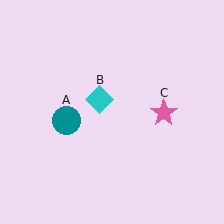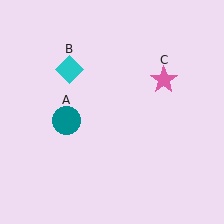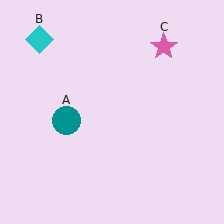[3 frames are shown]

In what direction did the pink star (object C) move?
The pink star (object C) moved up.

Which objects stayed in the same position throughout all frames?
Teal circle (object A) remained stationary.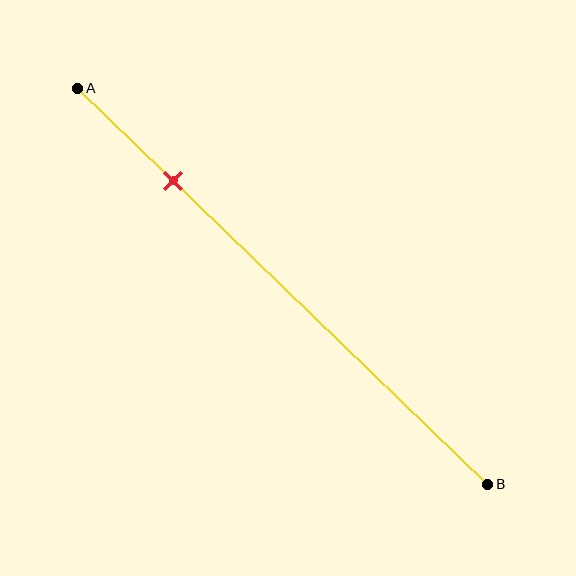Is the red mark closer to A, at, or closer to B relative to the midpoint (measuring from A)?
The red mark is closer to point A than the midpoint of segment AB.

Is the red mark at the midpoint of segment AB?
No, the mark is at about 25% from A, not at the 50% midpoint.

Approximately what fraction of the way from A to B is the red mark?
The red mark is approximately 25% of the way from A to B.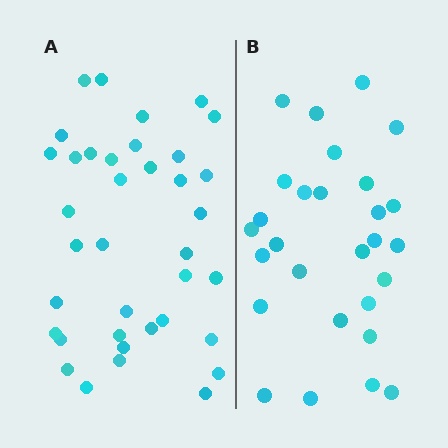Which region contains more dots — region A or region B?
Region A (the left region) has more dots.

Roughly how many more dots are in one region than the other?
Region A has roughly 8 or so more dots than region B.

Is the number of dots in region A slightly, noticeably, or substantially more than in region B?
Region A has noticeably more, but not dramatically so. The ratio is roughly 1.3 to 1.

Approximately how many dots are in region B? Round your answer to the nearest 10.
About 30 dots. (The exact count is 28, which rounds to 30.)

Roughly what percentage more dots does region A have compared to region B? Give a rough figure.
About 30% more.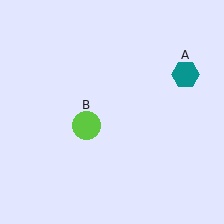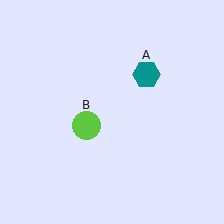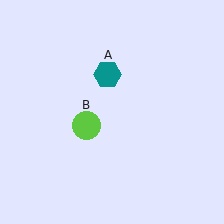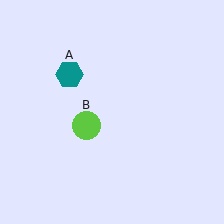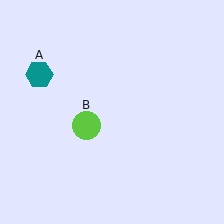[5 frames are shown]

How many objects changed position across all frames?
1 object changed position: teal hexagon (object A).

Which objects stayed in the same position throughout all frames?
Lime circle (object B) remained stationary.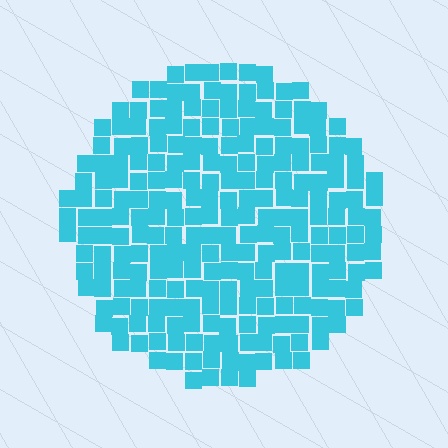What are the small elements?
The small elements are squares.